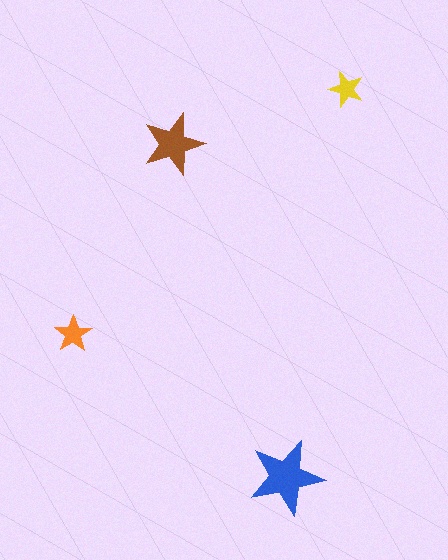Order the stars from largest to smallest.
the blue one, the brown one, the orange one, the yellow one.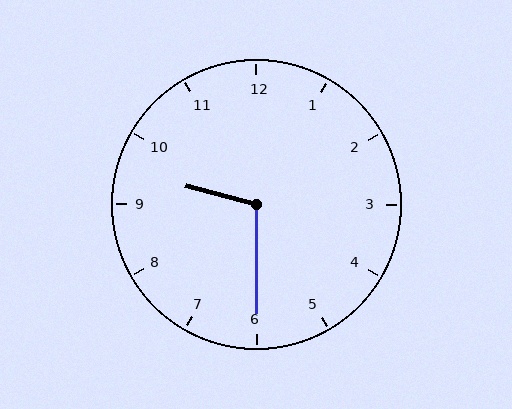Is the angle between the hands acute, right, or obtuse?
It is obtuse.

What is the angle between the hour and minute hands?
Approximately 105 degrees.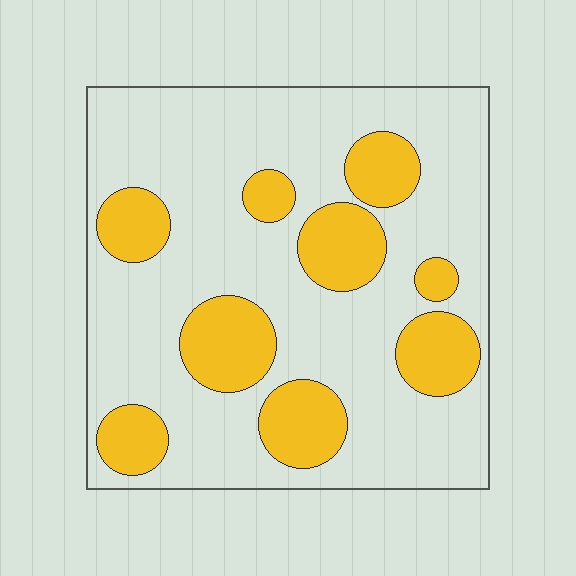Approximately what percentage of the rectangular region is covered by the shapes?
Approximately 25%.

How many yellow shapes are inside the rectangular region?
9.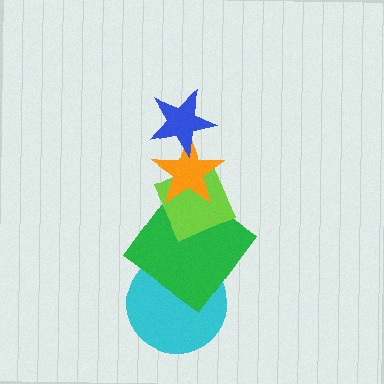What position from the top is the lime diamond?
The lime diamond is 3rd from the top.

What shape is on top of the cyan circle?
The green diamond is on top of the cyan circle.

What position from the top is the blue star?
The blue star is 1st from the top.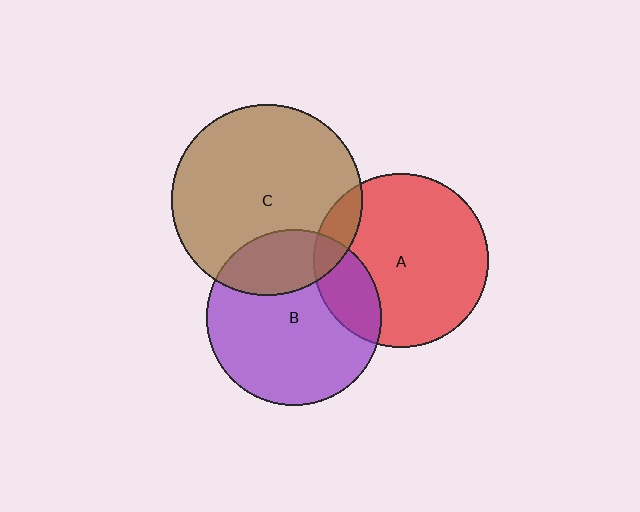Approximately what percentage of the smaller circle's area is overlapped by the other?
Approximately 20%.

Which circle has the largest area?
Circle C (brown).